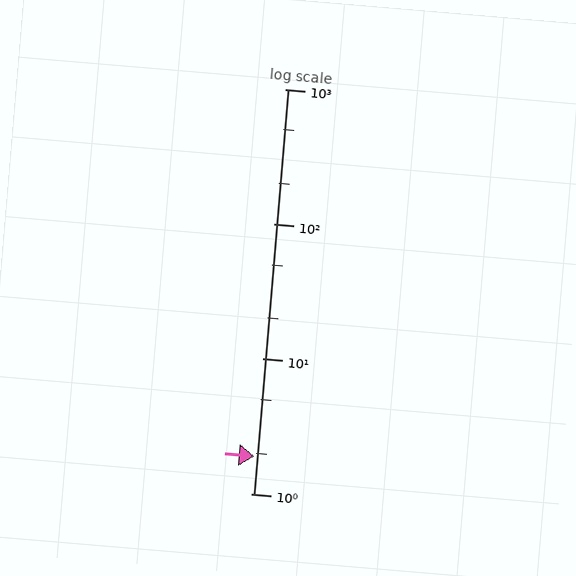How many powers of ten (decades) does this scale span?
The scale spans 3 decades, from 1 to 1000.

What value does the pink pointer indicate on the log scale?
The pointer indicates approximately 1.9.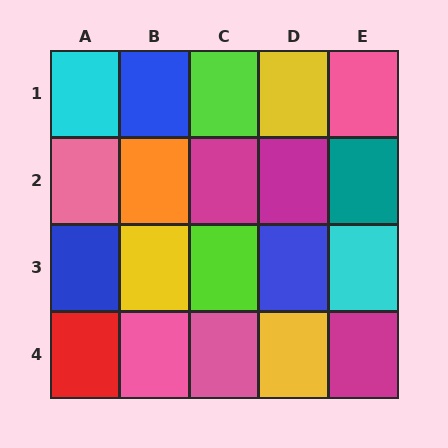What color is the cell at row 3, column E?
Cyan.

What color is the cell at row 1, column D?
Yellow.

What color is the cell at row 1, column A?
Cyan.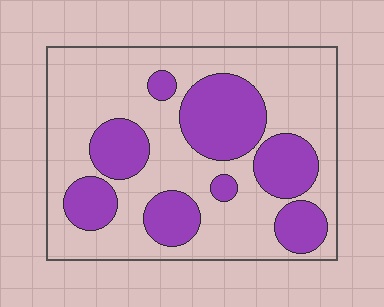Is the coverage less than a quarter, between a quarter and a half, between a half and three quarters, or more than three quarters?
Between a quarter and a half.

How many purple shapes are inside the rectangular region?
8.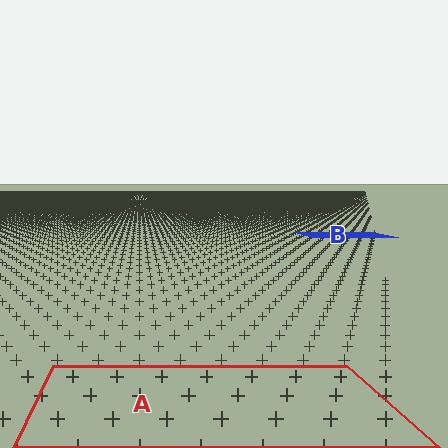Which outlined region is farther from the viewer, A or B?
Region B is farther from the viewer — the texture elements inside it appear smaller and more densely packed.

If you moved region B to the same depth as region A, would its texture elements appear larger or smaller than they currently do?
They would appear larger. At a closer depth, the same texture elements are projected at a bigger on-screen size.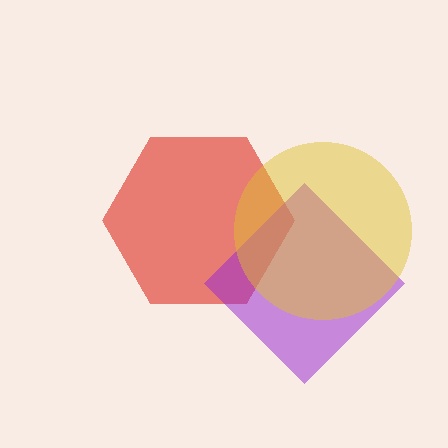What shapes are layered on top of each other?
The layered shapes are: a red hexagon, a purple diamond, a yellow circle.